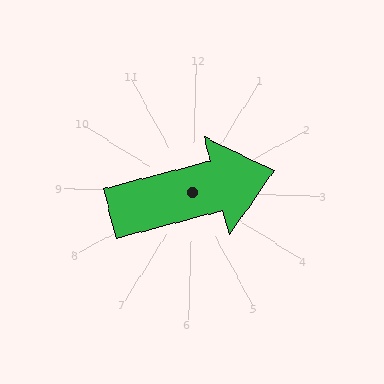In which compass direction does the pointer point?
East.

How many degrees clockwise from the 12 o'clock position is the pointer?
Approximately 74 degrees.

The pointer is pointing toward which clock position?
Roughly 2 o'clock.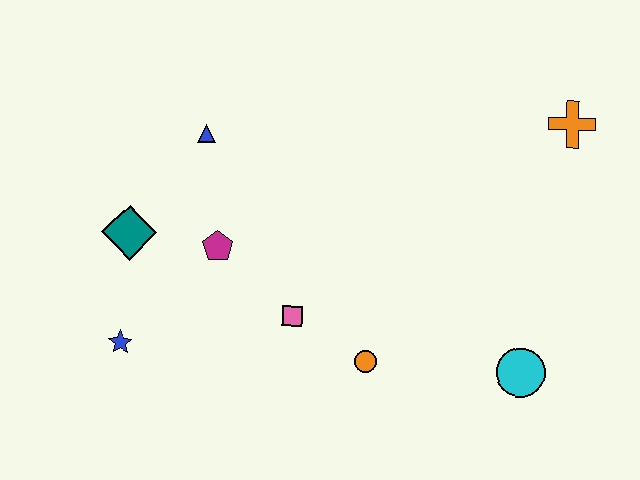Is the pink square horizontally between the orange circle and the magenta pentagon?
Yes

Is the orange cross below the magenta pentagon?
No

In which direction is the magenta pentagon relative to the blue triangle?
The magenta pentagon is below the blue triangle.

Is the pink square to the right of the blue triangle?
Yes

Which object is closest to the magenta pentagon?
The teal diamond is closest to the magenta pentagon.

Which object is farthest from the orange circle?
The orange cross is farthest from the orange circle.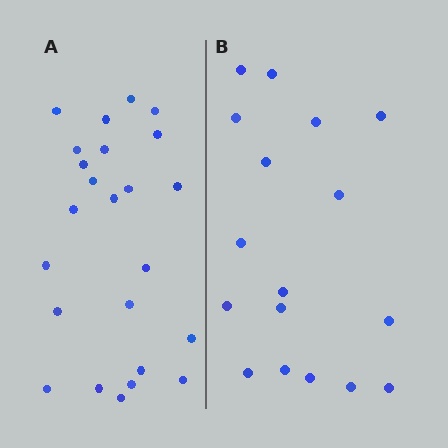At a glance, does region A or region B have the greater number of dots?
Region A (the left region) has more dots.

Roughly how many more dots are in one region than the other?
Region A has roughly 8 or so more dots than region B.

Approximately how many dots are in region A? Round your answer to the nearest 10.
About 20 dots. (The exact count is 24, which rounds to 20.)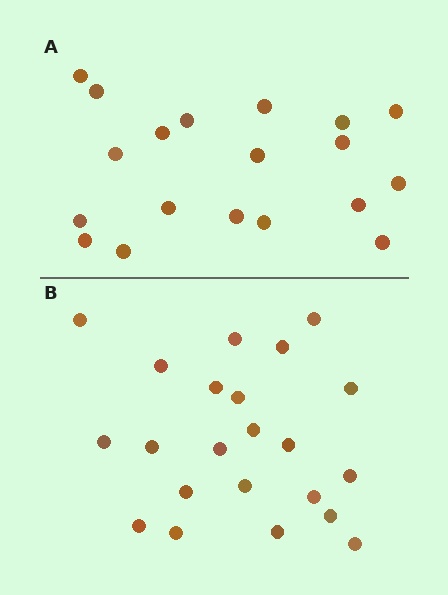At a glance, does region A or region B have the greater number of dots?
Region B (the bottom region) has more dots.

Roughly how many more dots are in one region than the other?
Region B has just a few more — roughly 2 or 3 more dots than region A.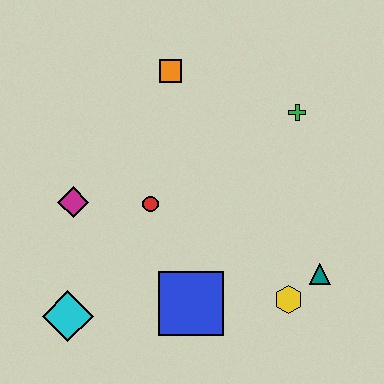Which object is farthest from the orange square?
The cyan diamond is farthest from the orange square.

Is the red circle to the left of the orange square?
Yes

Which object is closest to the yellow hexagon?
The teal triangle is closest to the yellow hexagon.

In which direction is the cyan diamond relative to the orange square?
The cyan diamond is below the orange square.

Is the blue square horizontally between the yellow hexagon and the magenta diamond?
Yes